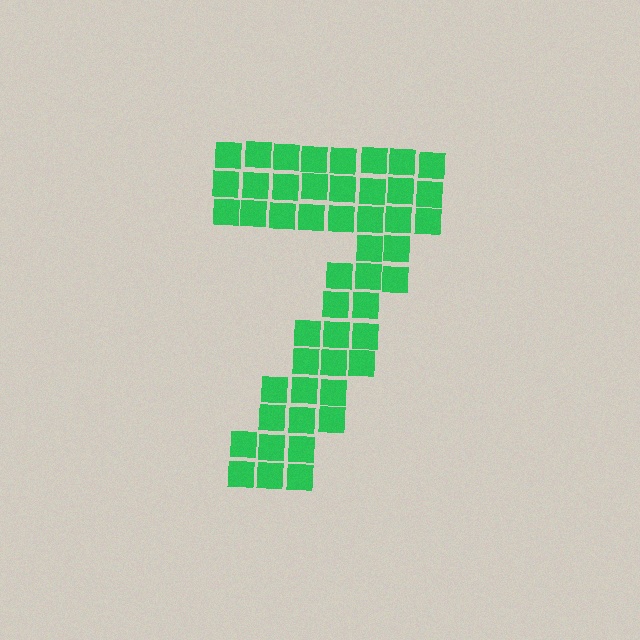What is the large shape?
The large shape is the digit 7.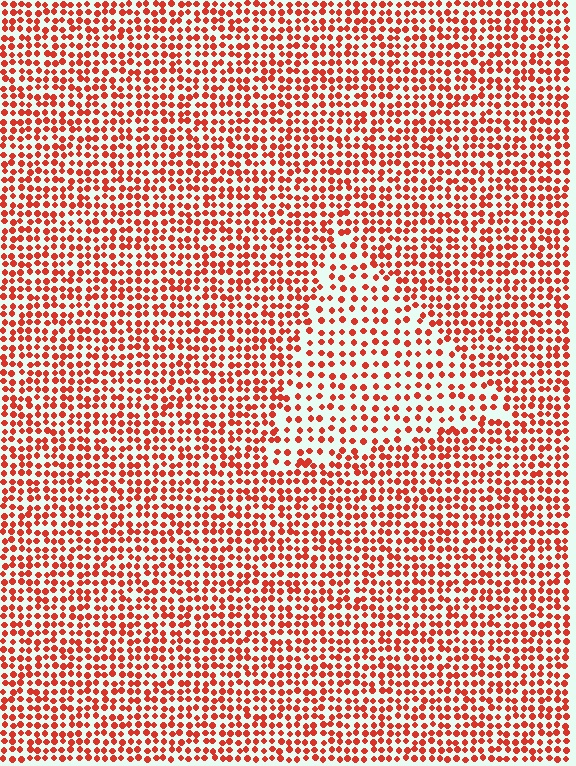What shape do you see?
I see a triangle.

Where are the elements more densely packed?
The elements are more densely packed outside the triangle boundary.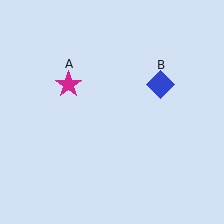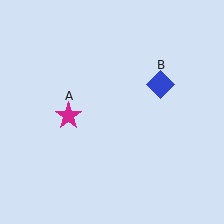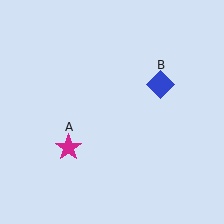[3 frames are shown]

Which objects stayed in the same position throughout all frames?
Blue diamond (object B) remained stationary.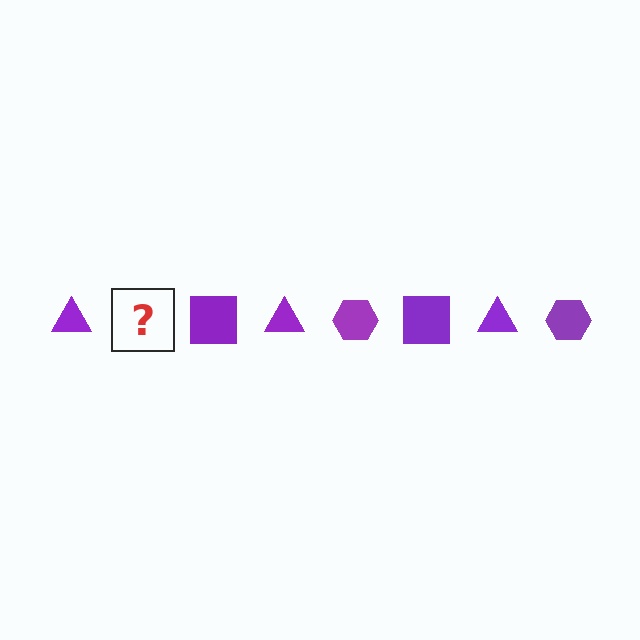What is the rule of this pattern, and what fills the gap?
The rule is that the pattern cycles through triangle, hexagon, square shapes in purple. The gap should be filled with a purple hexagon.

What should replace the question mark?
The question mark should be replaced with a purple hexagon.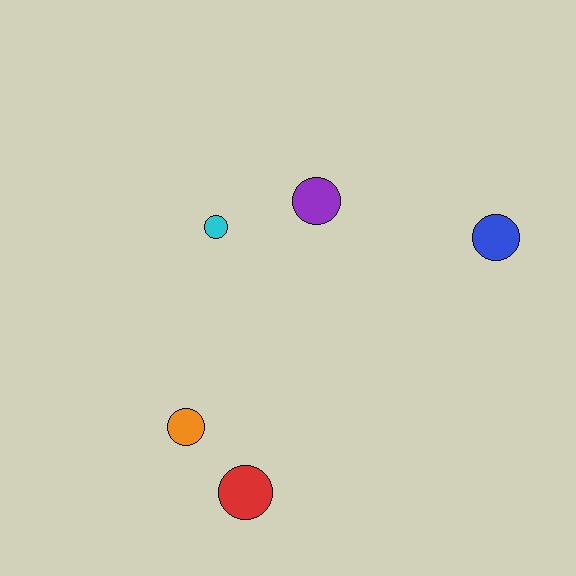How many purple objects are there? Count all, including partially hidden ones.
There is 1 purple object.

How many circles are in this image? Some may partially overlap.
There are 5 circles.